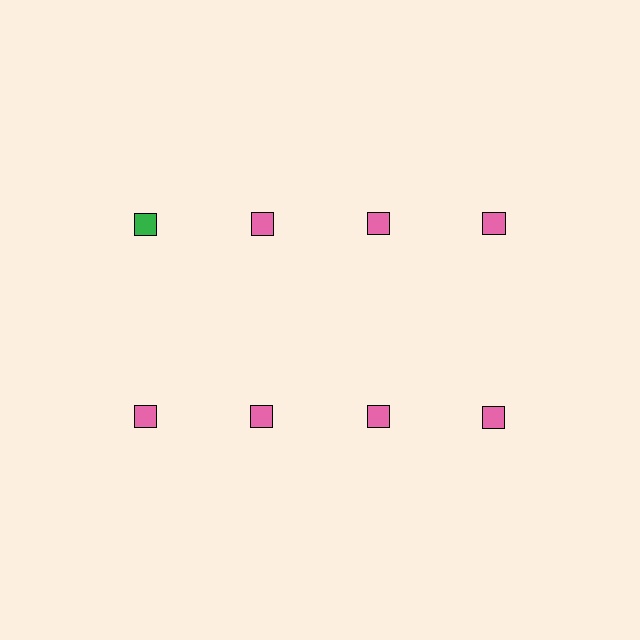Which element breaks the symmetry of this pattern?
The green square in the top row, leftmost column breaks the symmetry. All other shapes are pink squares.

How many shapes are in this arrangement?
There are 8 shapes arranged in a grid pattern.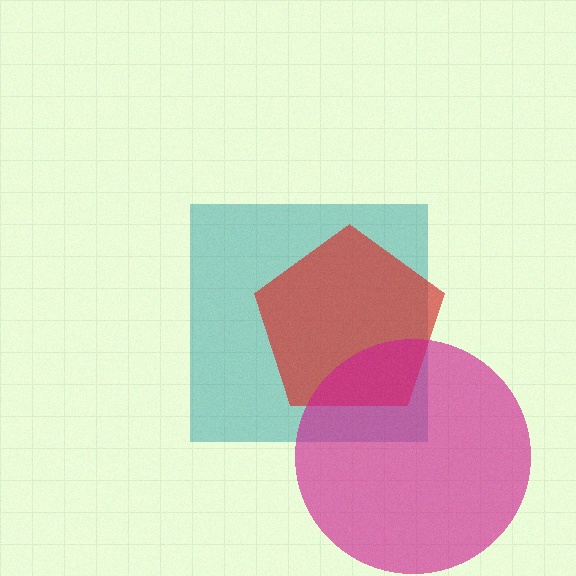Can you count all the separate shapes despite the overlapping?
Yes, there are 3 separate shapes.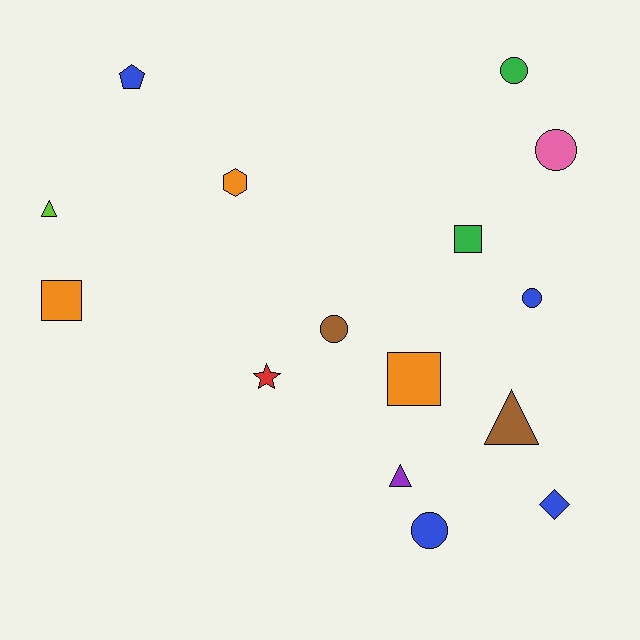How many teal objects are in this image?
There are no teal objects.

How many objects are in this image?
There are 15 objects.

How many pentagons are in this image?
There is 1 pentagon.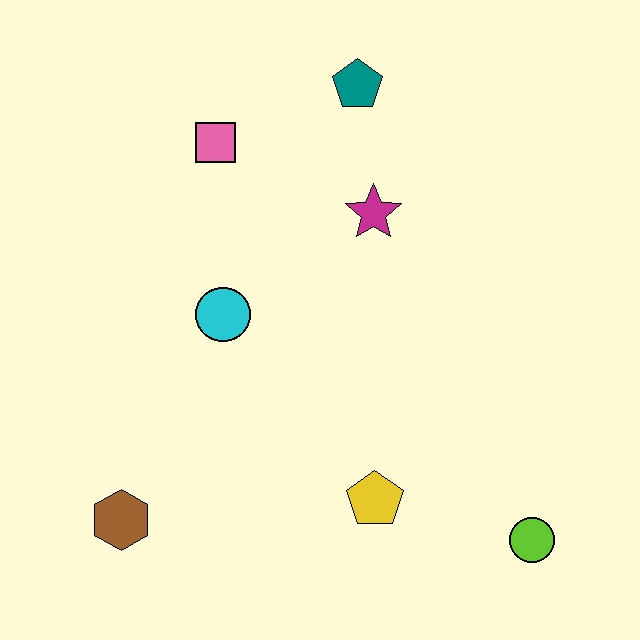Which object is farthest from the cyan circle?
The lime circle is farthest from the cyan circle.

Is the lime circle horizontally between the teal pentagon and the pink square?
No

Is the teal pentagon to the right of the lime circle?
No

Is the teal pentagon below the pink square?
No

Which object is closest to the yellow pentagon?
The lime circle is closest to the yellow pentagon.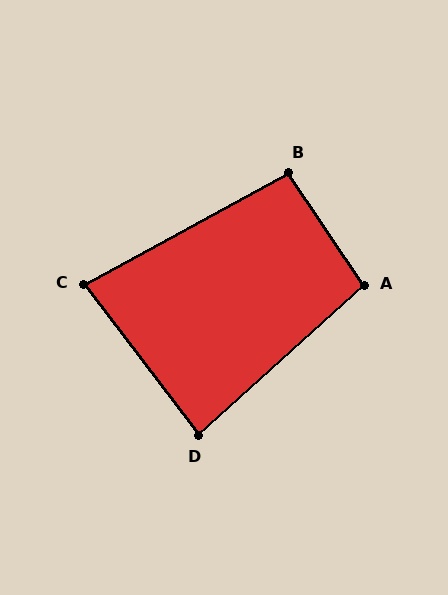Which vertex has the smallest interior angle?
C, at approximately 82 degrees.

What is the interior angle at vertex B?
Approximately 95 degrees (approximately right).